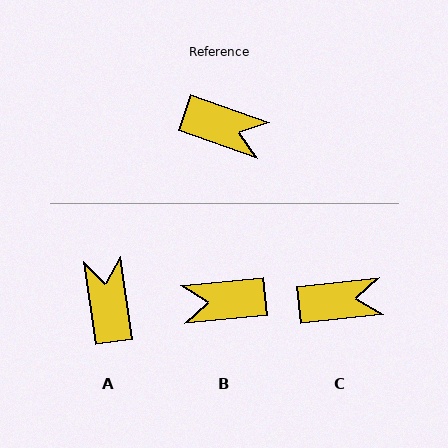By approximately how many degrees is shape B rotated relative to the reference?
Approximately 155 degrees clockwise.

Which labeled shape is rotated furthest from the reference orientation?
B, about 155 degrees away.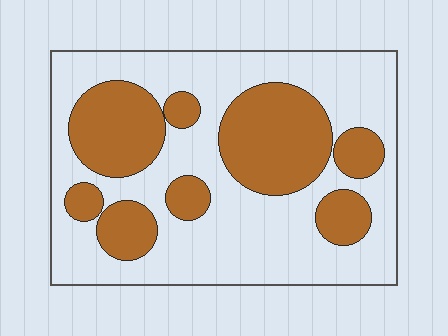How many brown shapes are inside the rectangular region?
8.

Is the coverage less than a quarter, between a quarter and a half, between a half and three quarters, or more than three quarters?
Between a quarter and a half.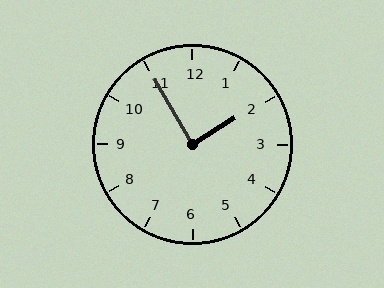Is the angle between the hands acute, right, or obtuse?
It is right.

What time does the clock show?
1:55.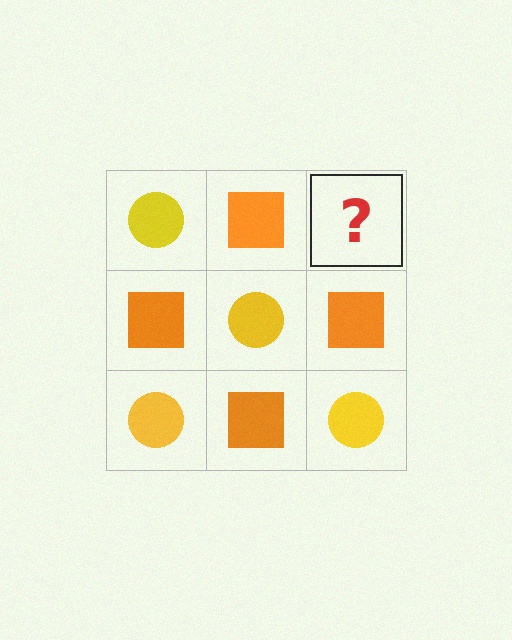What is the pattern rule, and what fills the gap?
The rule is that it alternates yellow circle and orange square in a checkerboard pattern. The gap should be filled with a yellow circle.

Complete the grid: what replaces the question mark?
The question mark should be replaced with a yellow circle.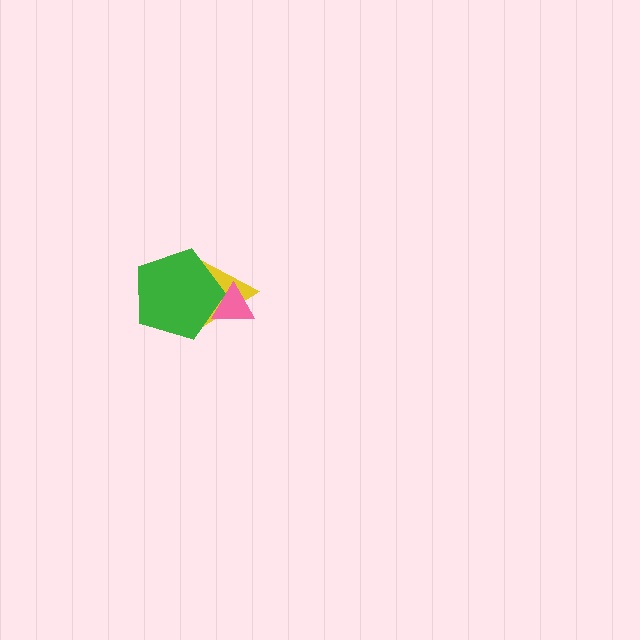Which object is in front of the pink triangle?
The green pentagon is in front of the pink triangle.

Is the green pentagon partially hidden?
No, no other shape covers it.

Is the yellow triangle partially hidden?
Yes, it is partially covered by another shape.